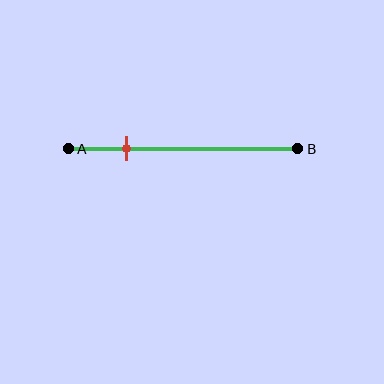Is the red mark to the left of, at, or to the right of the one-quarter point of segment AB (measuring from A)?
The red mark is approximately at the one-quarter point of segment AB.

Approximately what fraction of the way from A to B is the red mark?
The red mark is approximately 25% of the way from A to B.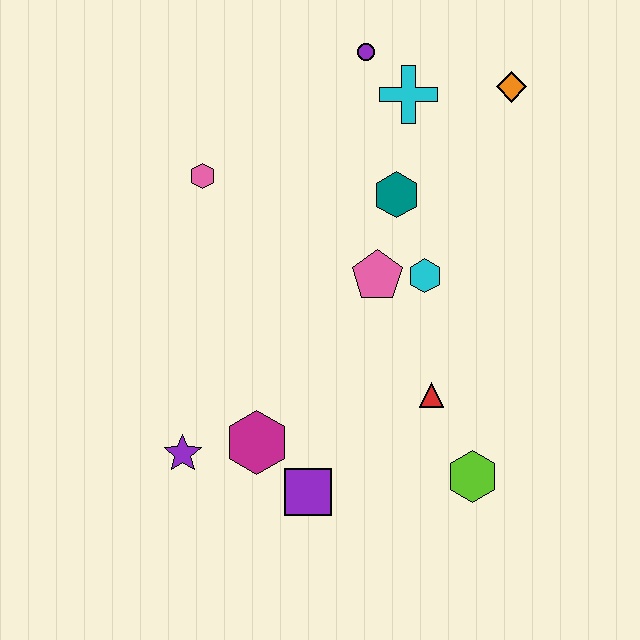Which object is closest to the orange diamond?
The cyan cross is closest to the orange diamond.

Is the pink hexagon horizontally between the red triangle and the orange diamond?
No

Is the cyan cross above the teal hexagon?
Yes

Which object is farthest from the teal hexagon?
The purple star is farthest from the teal hexagon.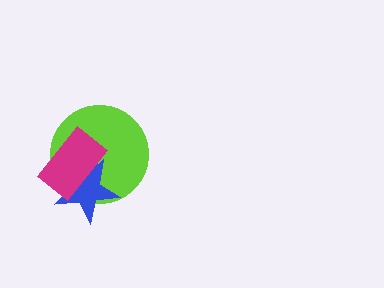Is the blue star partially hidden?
Yes, it is partially covered by another shape.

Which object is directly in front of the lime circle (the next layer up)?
The blue star is directly in front of the lime circle.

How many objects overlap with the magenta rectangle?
2 objects overlap with the magenta rectangle.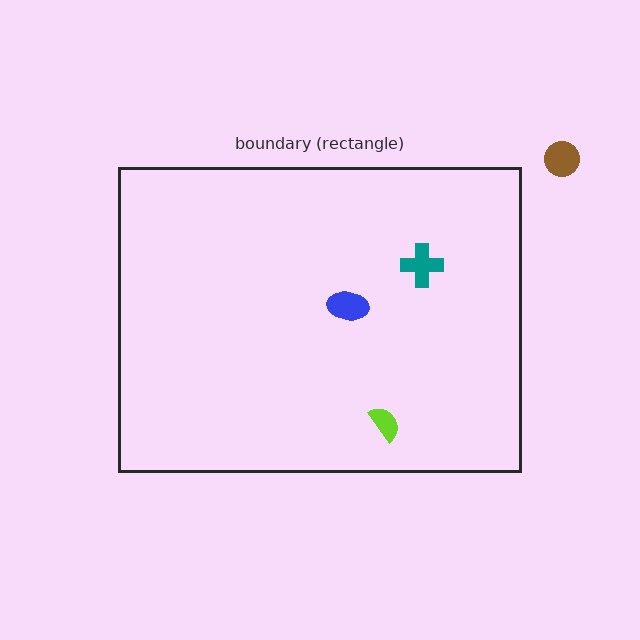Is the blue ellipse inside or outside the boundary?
Inside.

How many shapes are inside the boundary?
3 inside, 1 outside.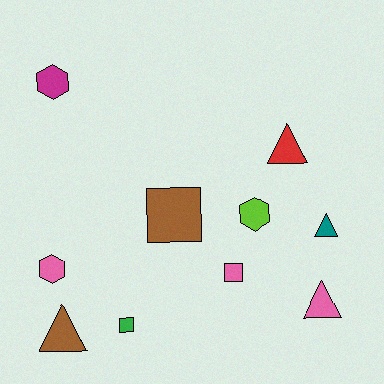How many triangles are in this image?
There are 4 triangles.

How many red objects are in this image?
There is 1 red object.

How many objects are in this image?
There are 10 objects.